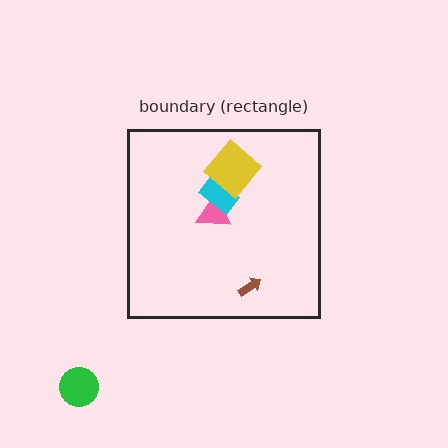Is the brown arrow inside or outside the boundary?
Inside.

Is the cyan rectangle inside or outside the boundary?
Inside.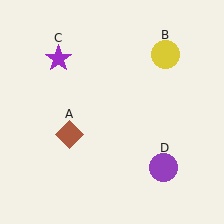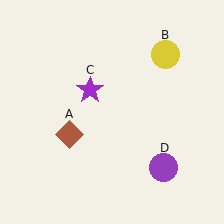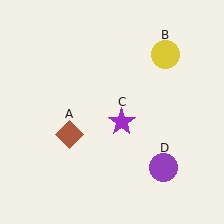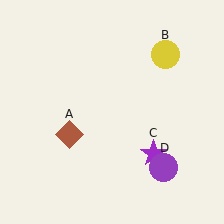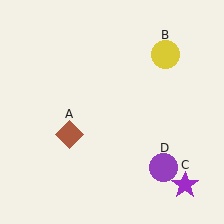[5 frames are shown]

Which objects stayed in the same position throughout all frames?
Brown diamond (object A) and yellow circle (object B) and purple circle (object D) remained stationary.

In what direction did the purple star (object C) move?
The purple star (object C) moved down and to the right.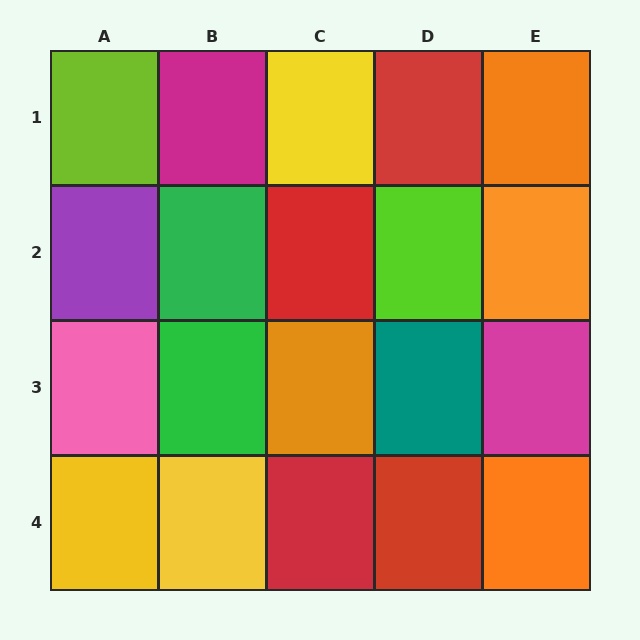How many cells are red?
4 cells are red.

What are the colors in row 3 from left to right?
Pink, green, orange, teal, magenta.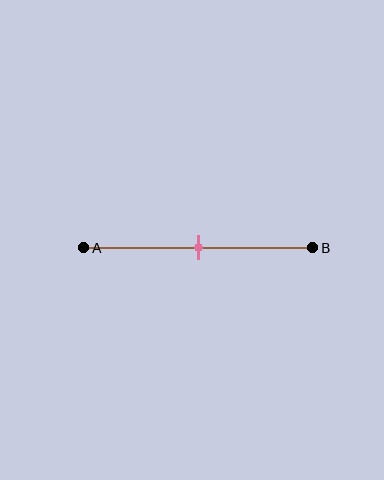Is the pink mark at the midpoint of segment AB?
Yes, the mark is approximately at the midpoint.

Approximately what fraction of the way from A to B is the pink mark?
The pink mark is approximately 50% of the way from A to B.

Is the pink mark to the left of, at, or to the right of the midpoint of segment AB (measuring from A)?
The pink mark is approximately at the midpoint of segment AB.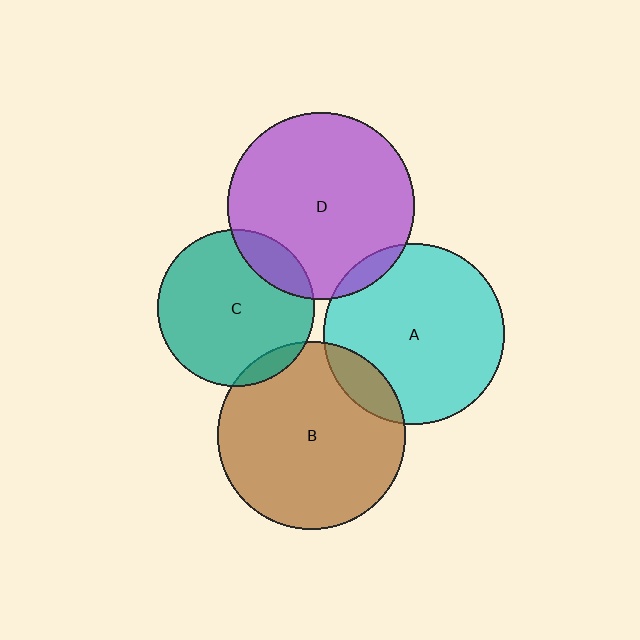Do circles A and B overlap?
Yes.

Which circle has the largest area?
Circle B (brown).